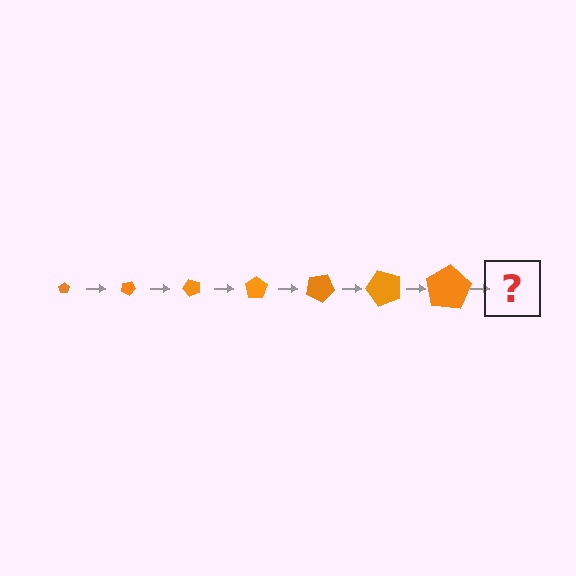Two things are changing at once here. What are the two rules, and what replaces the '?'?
The two rules are that the pentagon grows larger each step and it rotates 25 degrees each step. The '?' should be a pentagon, larger than the previous one and rotated 175 degrees from the start.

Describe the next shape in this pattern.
It should be a pentagon, larger than the previous one and rotated 175 degrees from the start.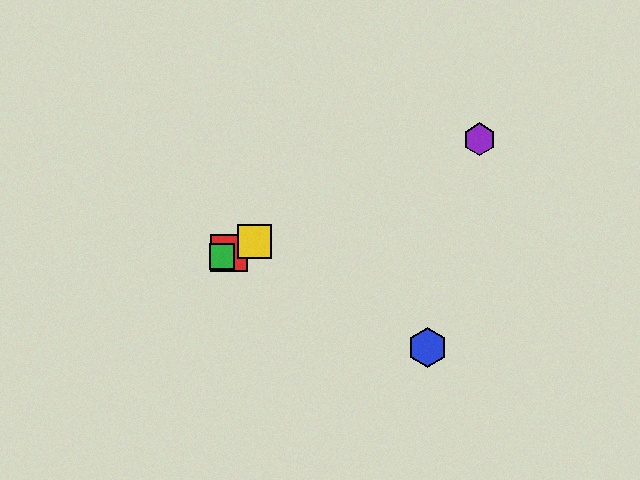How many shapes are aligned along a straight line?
4 shapes (the red square, the green square, the yellow square, the purple hexagon) are aligned along a straight line.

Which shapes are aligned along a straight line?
The red square, the green square, the yellow square, the purple hexagon are aligned along a straight line.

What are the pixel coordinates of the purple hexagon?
The purple hexagon is at (479, 139).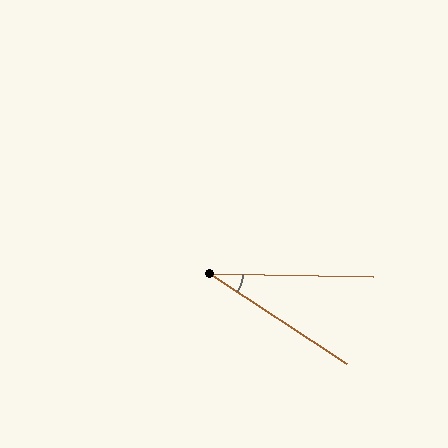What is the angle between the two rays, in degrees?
Approximately 32 degrees.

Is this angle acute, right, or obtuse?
It is acute.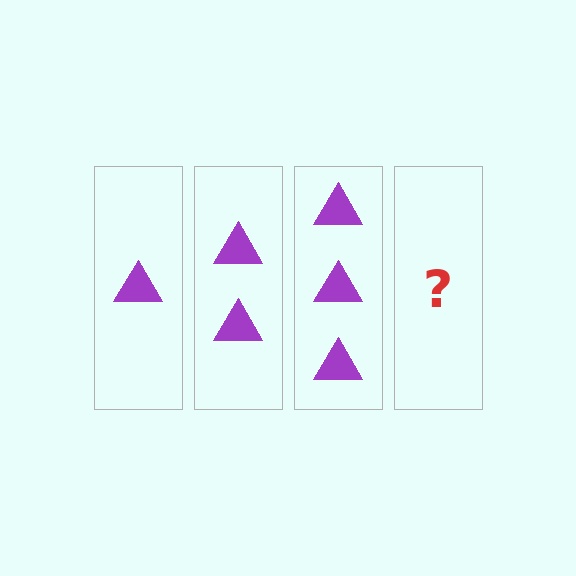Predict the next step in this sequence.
The next step is 4 triangles.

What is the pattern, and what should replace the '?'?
The pattern is that each step adds one more triangle. The '?' should be 4 triangles.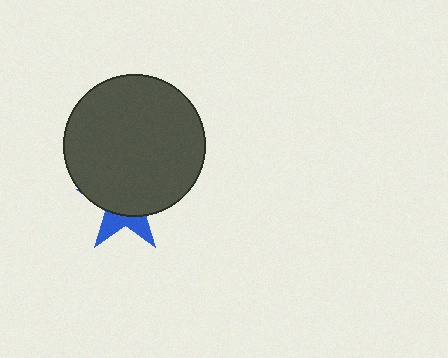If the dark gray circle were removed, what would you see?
You would see the complete blue star.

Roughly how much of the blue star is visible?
A small part of it is visible (roughly 32%).